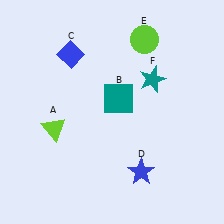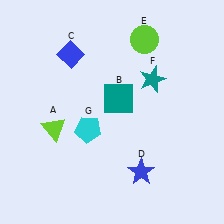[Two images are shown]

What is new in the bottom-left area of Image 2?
A cyan pentagon (G) was added in the bottom-left area of Image 2.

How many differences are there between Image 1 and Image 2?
There is 1 difference between the two images.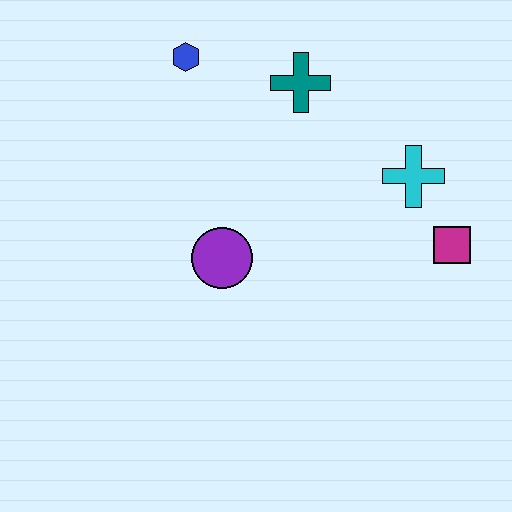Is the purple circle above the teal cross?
No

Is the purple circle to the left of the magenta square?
Yes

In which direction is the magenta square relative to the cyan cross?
The magenta square is below the cyan cross.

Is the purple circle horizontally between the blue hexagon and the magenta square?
Yes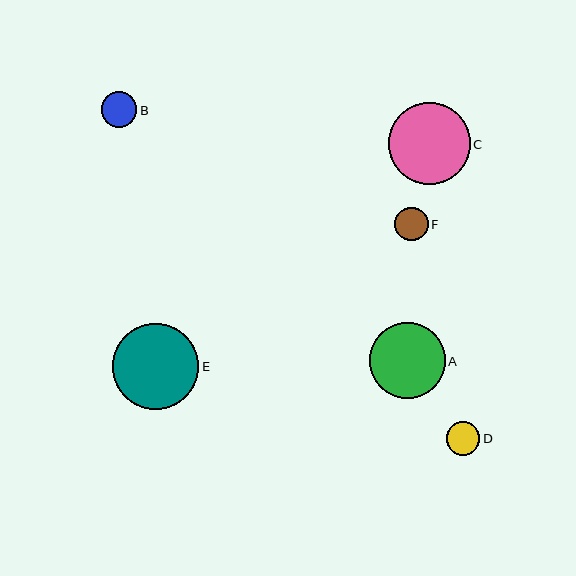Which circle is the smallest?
Circle D is the smallest with a size of approximately 33 pixels.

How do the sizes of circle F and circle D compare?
Circle F and circle D are approximately the same size.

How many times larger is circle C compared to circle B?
Circle C is approximately 2.3 times the size of circle B.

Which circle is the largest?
Circle E is the largest with a size of approximately 86 pixels.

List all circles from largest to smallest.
From largest to smallest: E, C, A, B, F, D.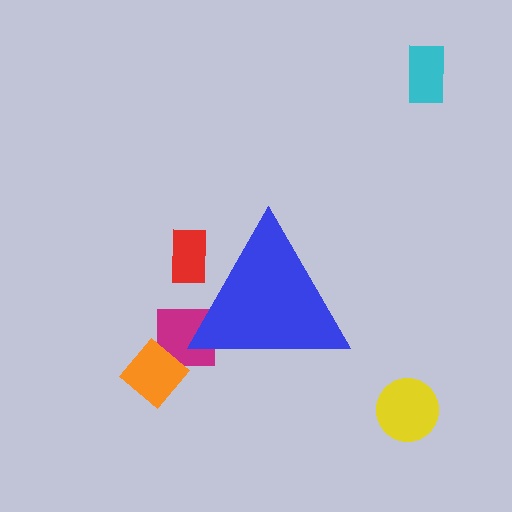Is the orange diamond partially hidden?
No, the orange diamond is fully visible.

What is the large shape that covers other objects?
A blue triangle.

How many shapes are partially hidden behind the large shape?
2 shapes are partially hidden.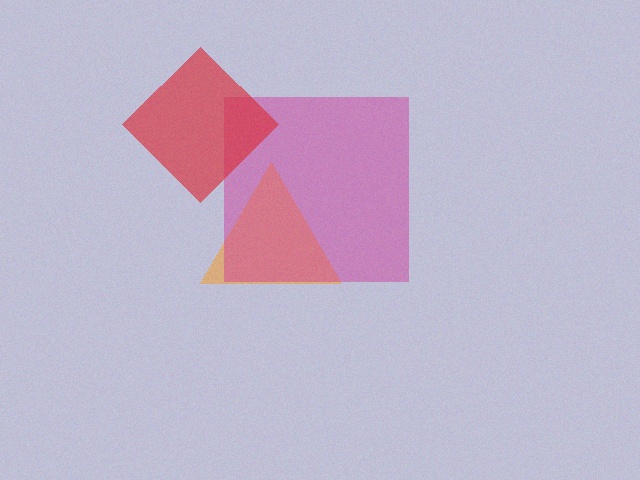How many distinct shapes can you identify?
There are 3 distinct shapes: an orange triangle, a magenta square, a red diamond.